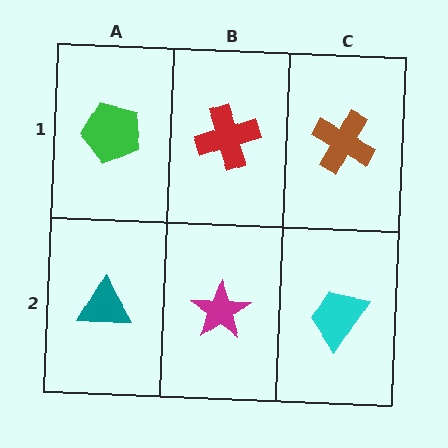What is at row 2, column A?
A teal triangle.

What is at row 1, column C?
A brown cross.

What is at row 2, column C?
A cyan trapezoid.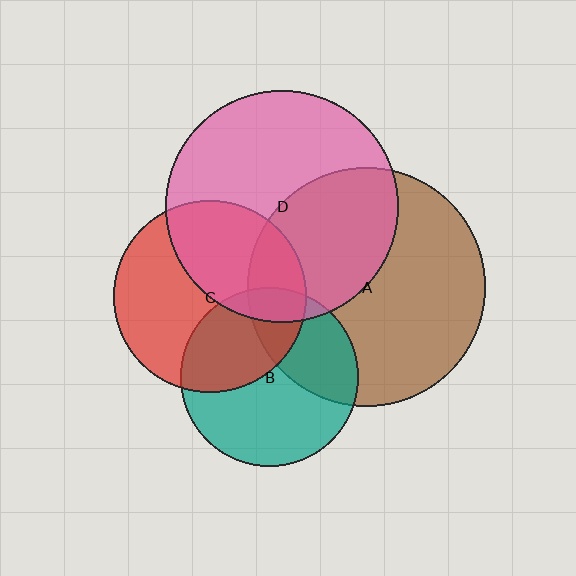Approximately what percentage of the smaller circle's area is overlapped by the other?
Approximately 40%.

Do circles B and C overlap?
Yes.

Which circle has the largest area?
Circle A (brown).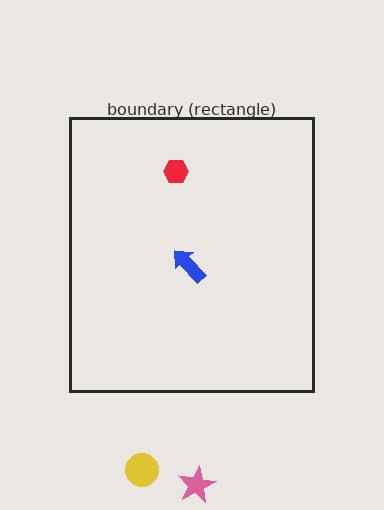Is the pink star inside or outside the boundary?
Outside.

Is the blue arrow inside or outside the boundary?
Inside.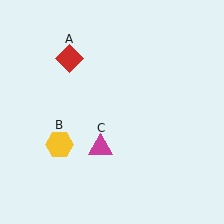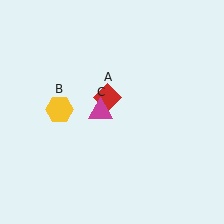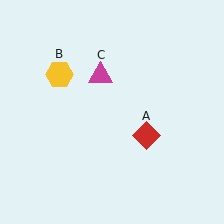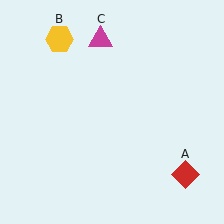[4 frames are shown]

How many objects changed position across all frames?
3 objects changed position: red diamond (object A), yellow hexagon (object B), magenta triangle (object C).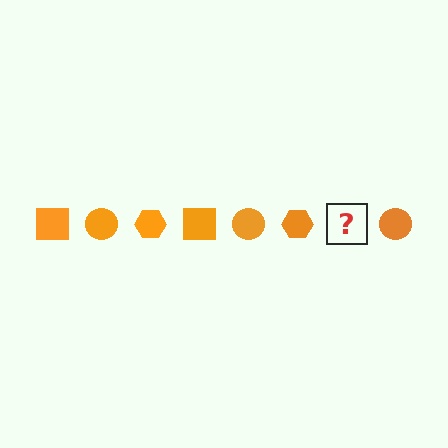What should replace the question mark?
The question mark should be replaced with an orange square.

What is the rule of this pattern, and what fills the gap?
The rule is that the pattern cycles through square, circle, hexagon shapes in orange. The gap should be filled with an orange square.